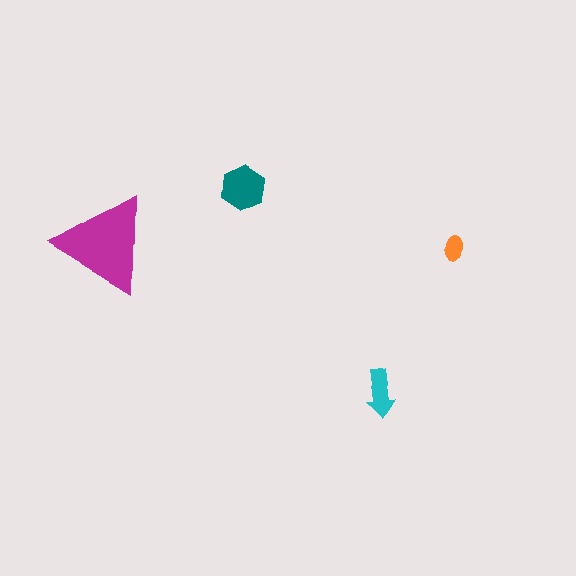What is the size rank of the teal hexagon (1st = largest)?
2nd.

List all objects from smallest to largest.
The orange ellipse, the cyan arrow, the teal hexagon, the magenta triangle.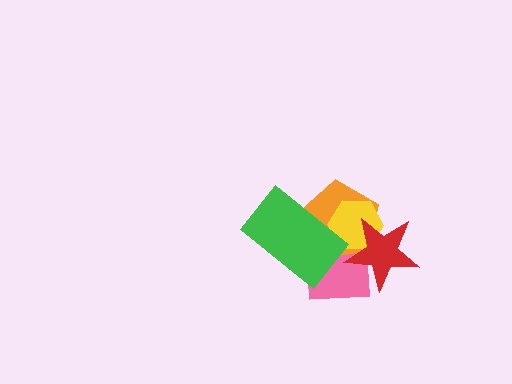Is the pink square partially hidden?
Yes, it is partially covered by another shape.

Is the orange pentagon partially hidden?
Yes, it is partially covered by another shape.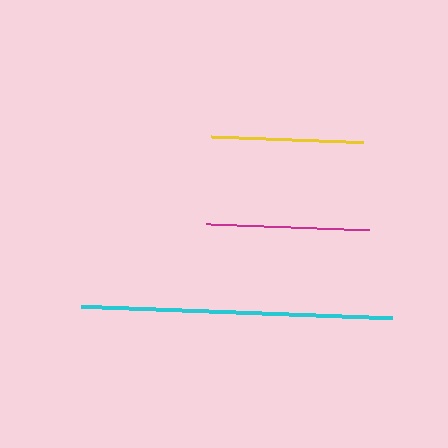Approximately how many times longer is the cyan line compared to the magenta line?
The cyan line is approximately 1.9 times the length of the magenta line.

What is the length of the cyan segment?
The cyan segment is approximately 311 pixels long.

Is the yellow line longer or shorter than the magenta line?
The magenta line is longer than the yellow line.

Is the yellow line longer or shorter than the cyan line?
The cyan line is longer than the yellow line.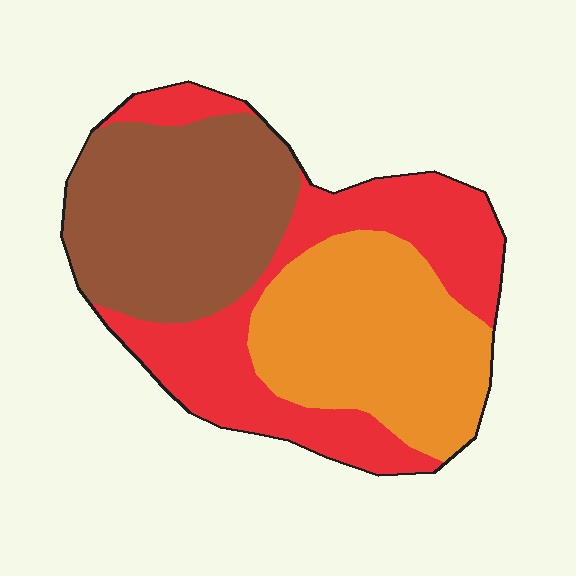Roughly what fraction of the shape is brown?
Brown takes up about one third (1/3) of the shape.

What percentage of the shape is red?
Red covers 35% of the shape.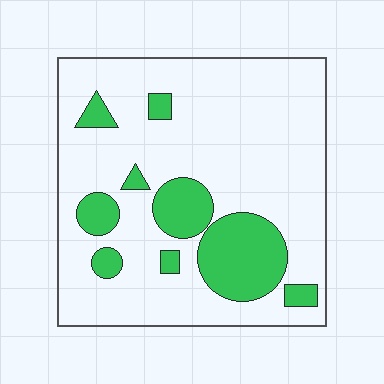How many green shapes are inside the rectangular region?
9.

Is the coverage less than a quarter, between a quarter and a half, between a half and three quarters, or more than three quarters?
Less than a quarter.